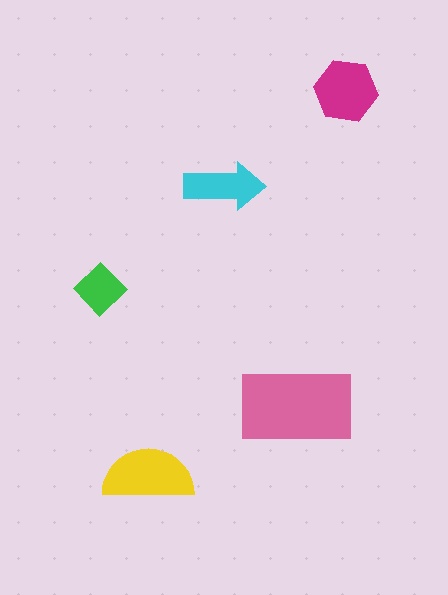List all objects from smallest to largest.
The green diamond, the cyan arrow, the magenta hexagon, the yellow semicircle, the pink rectangle.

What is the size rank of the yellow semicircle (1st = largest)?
2nd.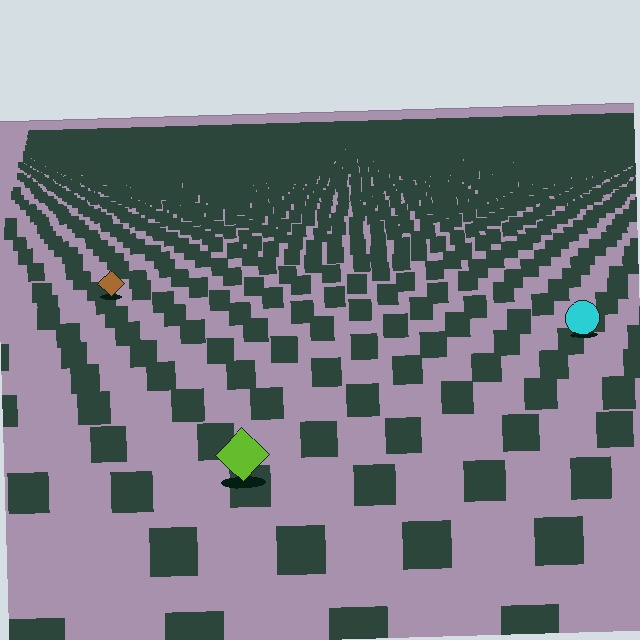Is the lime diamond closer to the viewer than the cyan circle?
Yes. The lime diamond is closer — you can tell from the texture gradient: the ground texture is coarser near it.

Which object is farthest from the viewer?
The brown diamond is farthest from the viewer. It appears smaller and the ground texture around it is denser.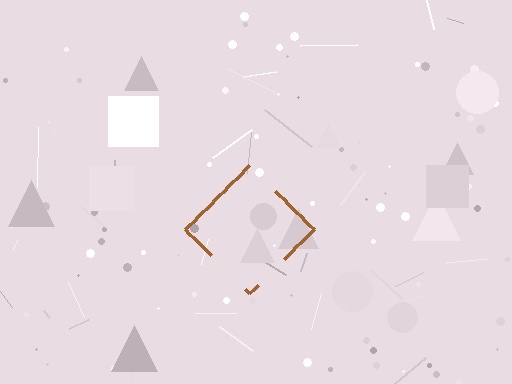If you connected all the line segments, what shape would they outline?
They would outline a diamond.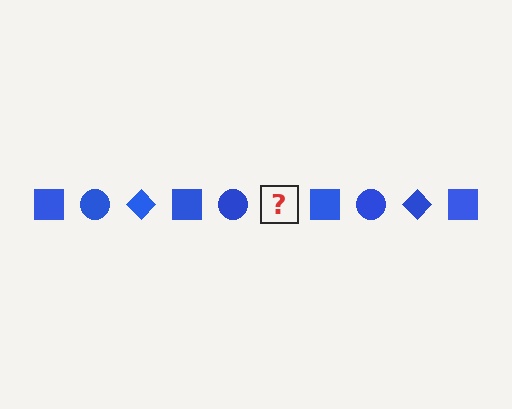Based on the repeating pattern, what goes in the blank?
The blank should be a blue diamond.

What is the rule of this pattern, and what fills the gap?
The rule is that the pattern cycles through square, circle, diamond shapes in blue. The gap should be filled with a blue diamond.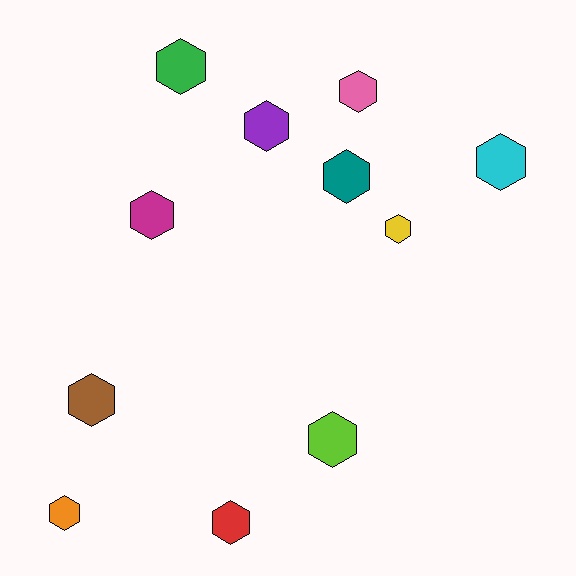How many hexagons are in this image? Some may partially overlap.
There are 11 hexagons.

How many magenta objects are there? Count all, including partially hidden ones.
There is 1 magenta object.